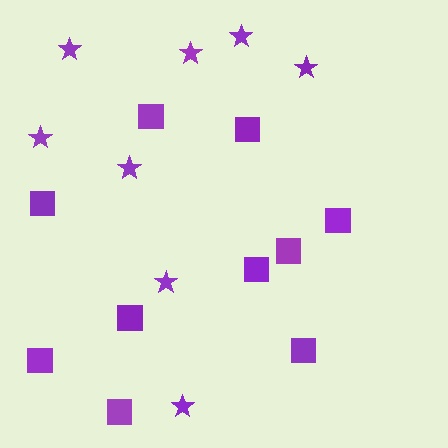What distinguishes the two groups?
There are 2 groups: one group of squares (10) and one group of stars (8).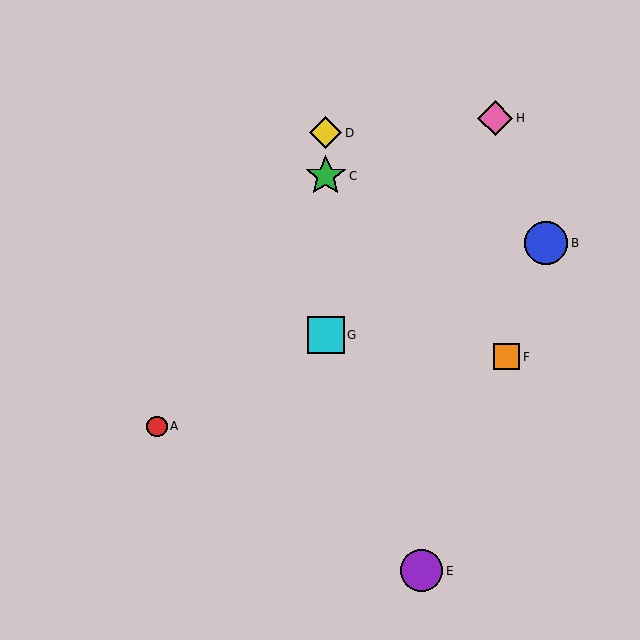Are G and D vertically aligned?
Yes, both are at x≈326.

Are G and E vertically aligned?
No, G is at x≈326 and E is at x≈422.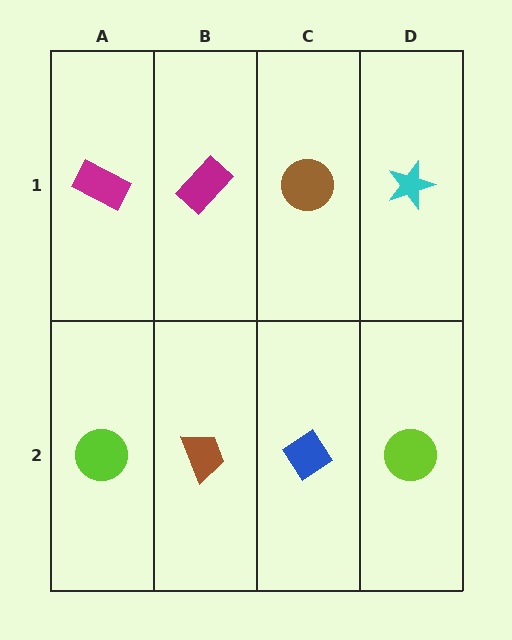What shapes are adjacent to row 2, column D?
A cyan star (row 1, column D), a blue diamond (row 2, column C).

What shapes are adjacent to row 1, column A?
A lime circle (row 2, column A), a magenta rectangle (row 1, column B).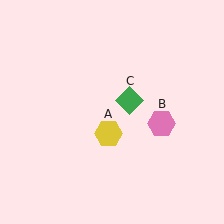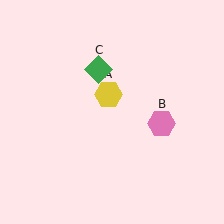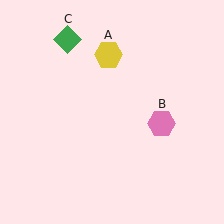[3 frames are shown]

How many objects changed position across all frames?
2 objects changed position: yellow hexagon (object A), green diamond (object C).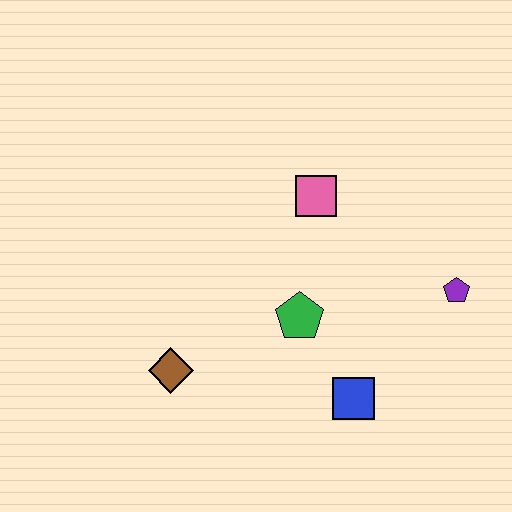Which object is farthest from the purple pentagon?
The brown diamond is farthest from the purple pentagon.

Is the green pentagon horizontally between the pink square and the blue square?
No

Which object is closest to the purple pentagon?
The blue square is closest to the purple pentagon.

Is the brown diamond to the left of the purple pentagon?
Yes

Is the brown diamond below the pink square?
Yes